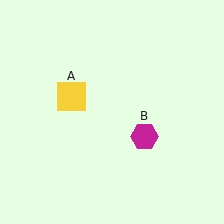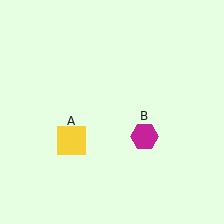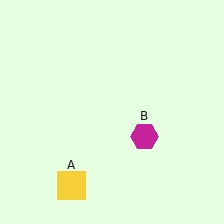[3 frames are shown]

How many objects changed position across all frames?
1 object changed position: yellow square (object A).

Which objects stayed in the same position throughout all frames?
Magenta hexagon (object B) remained stationary.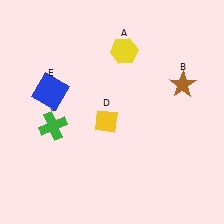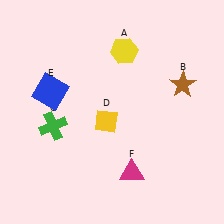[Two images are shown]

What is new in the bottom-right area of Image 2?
A magenta triangle (F) was added in the bottom-right area of Image 2.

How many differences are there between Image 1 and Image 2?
There is 1 difference between the two images.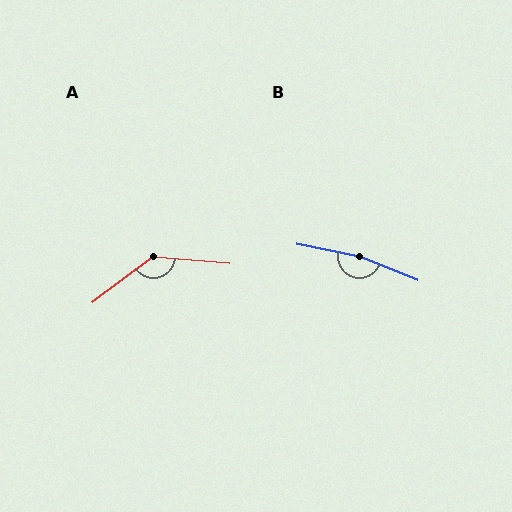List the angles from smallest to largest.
A (138°), B (169°).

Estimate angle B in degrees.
Approximately 169 degrees.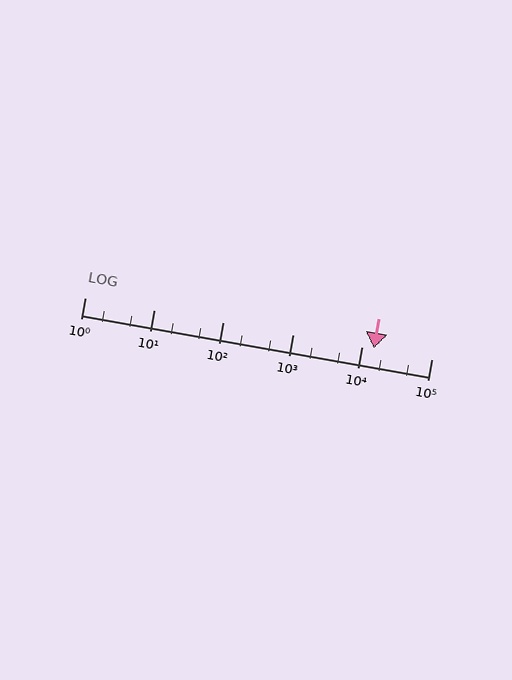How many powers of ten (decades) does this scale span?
The scale spans 5 decades, from 1 to 100000.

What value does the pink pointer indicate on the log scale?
The pointer indicates approximately 15000.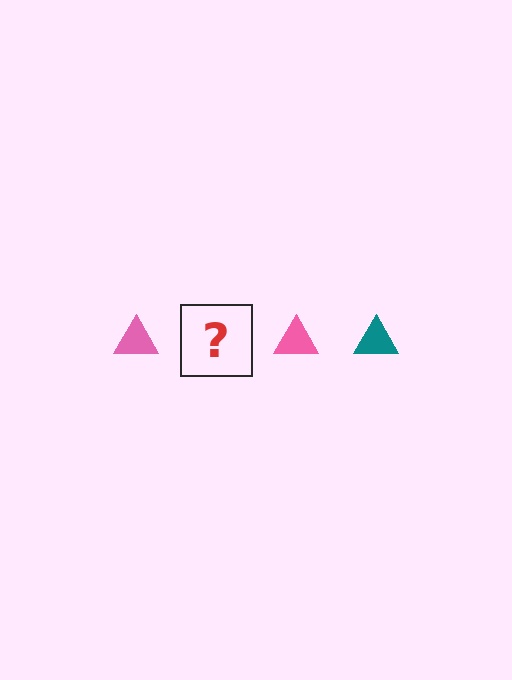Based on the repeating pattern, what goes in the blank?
The blank should be a teal triangle.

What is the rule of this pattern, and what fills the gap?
The rule is that the pattern cycles through pink, teal triangles. The gap should be filled with a teal triangle.